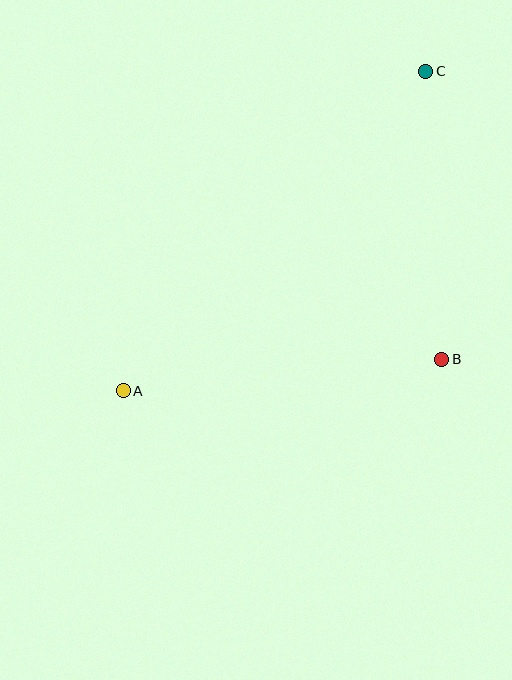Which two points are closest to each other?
Points B and C are closest to each other.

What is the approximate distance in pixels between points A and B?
The distance between A and B is approximately 320 pixels.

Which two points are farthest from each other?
Points A and C are farthest from each other.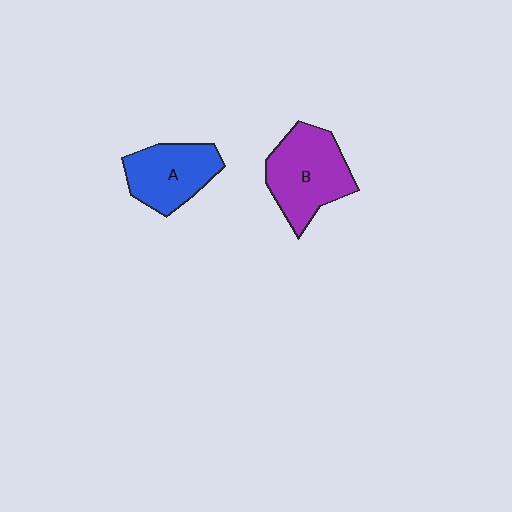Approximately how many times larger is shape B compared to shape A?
Approximately 1.2 times.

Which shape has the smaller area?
Shape A (blue).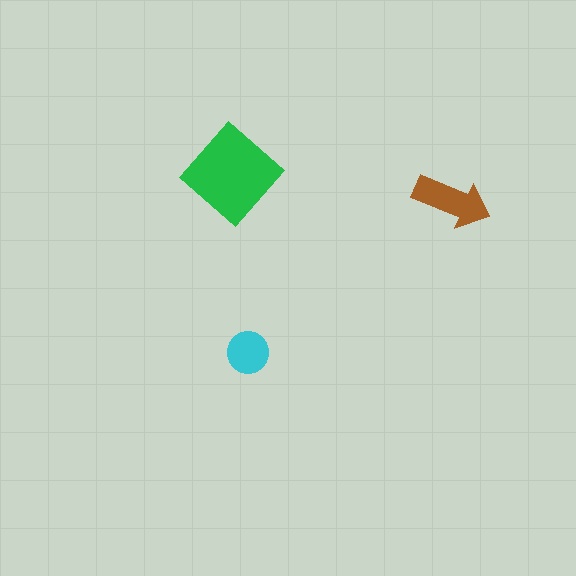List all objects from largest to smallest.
The green diamond, the brown arrow, the cyan circle.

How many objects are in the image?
There are 3 objects in the image.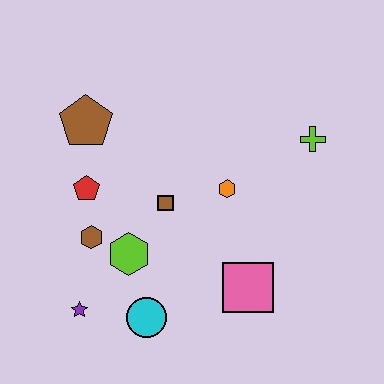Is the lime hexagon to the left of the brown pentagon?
No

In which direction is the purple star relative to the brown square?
The purple star is below the brown square.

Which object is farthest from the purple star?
The lime cross is farthest from the purple star.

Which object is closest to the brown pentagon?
The red pentagon is closest to the brown pentagon.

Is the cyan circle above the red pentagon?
No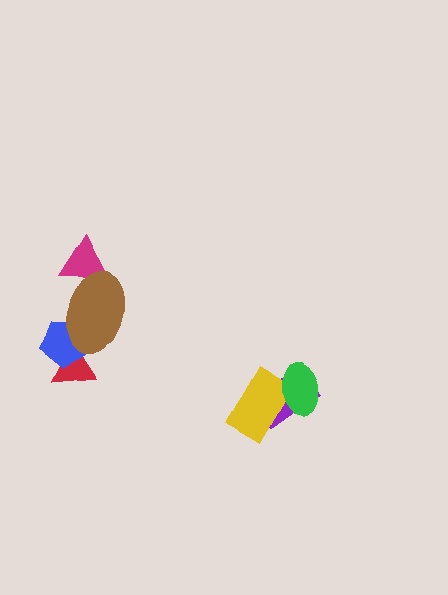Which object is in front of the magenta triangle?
The brown ellipse is in front of the magenta triangle.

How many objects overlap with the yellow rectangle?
2 objects overlap with the yellow rectangle.